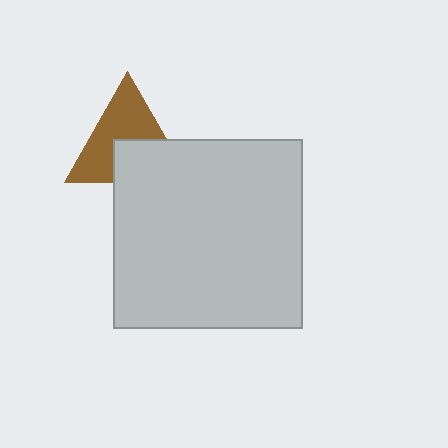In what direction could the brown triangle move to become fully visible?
The brown triangle could move up. That would shift it out from behind the light gray square entirely.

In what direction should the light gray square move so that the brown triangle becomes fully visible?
The light gray square should move down. That is the shortest direction to clear the overlap and leave the brown triangle fully visible.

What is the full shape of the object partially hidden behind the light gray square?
The partially hidden object is a brown triangle.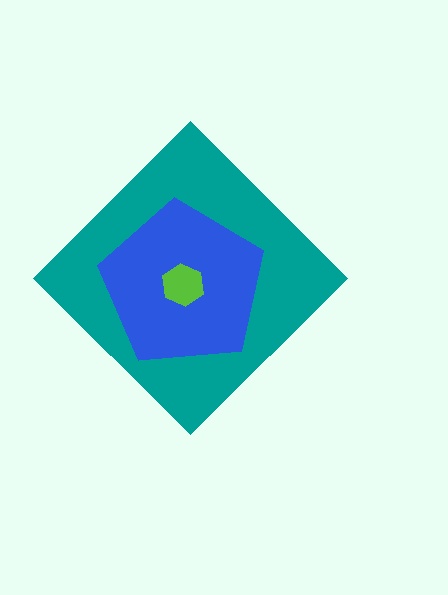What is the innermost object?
The lime hexagon.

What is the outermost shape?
The teal diamond.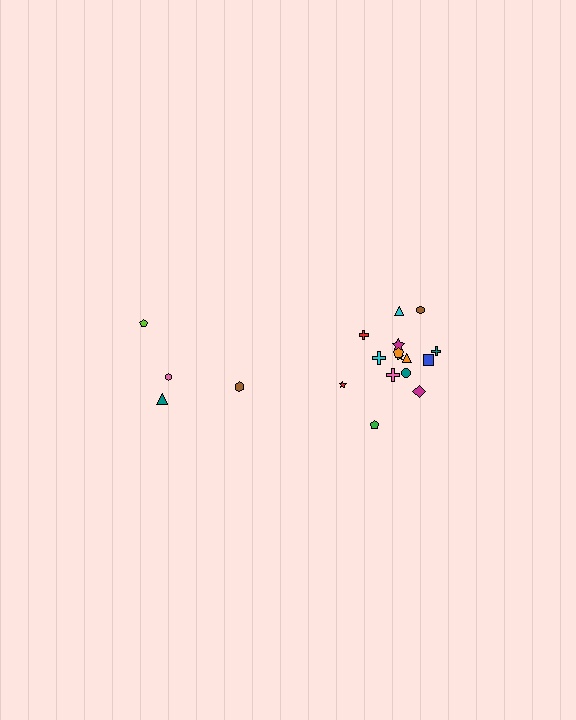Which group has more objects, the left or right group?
The right group.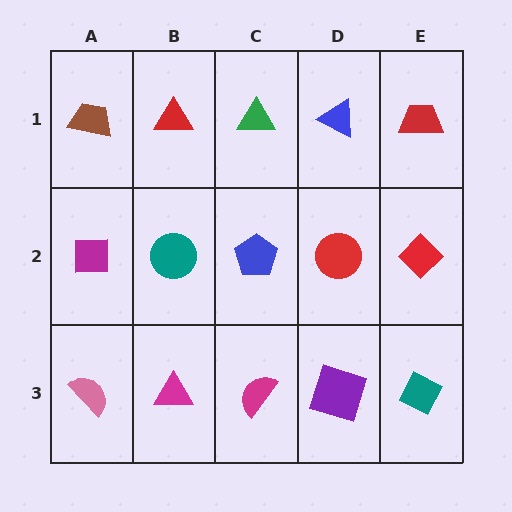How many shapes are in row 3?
5 shapes.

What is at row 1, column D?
A blue triangle.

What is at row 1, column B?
A red triangle.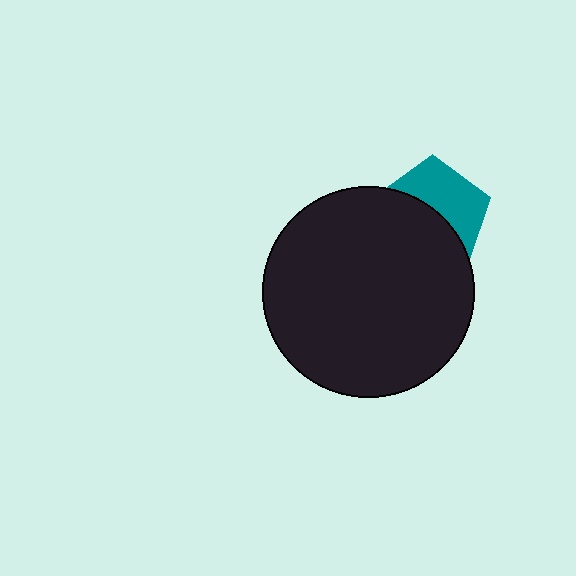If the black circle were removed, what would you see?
You would see the complete teal pentagon.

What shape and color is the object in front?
The object in front is a black circle.